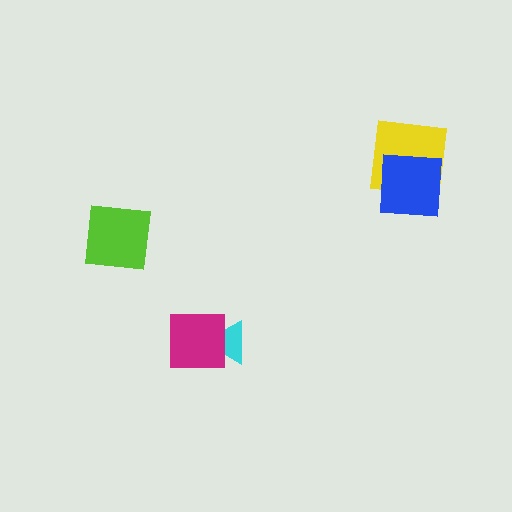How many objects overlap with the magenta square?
1 object overlaps with the magenta square.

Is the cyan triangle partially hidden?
Yes, it is partially covered by another shape.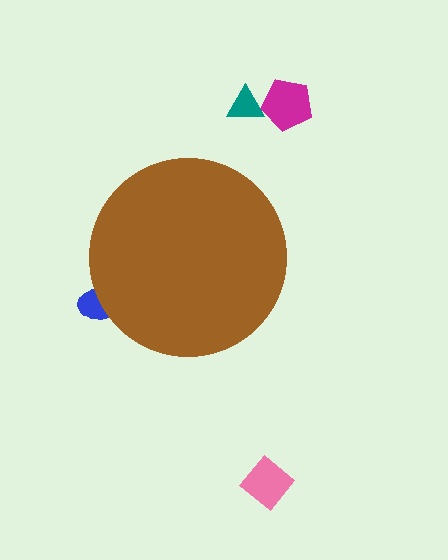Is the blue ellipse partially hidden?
Yes, the blue ellipse is partially hidden behind the brown circle.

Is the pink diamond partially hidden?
No, the pink diamond is fully visible.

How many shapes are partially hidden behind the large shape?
1 shape is partially hidden.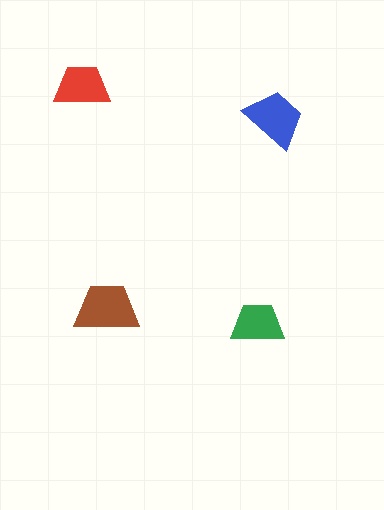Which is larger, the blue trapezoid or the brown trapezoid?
The brown one.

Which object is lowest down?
The green trapezoid is bottommost.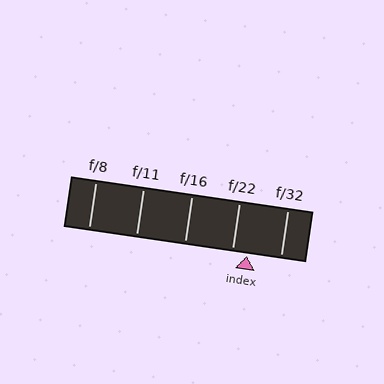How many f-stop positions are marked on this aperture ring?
There are 5 f-stop positions marked.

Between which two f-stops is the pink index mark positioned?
The index mark is between f/22 and f/32.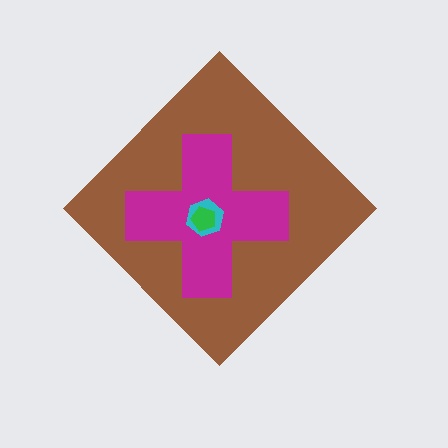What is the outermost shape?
The brown diamond.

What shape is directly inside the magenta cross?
The cyan hexagon.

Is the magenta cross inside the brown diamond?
Yes.